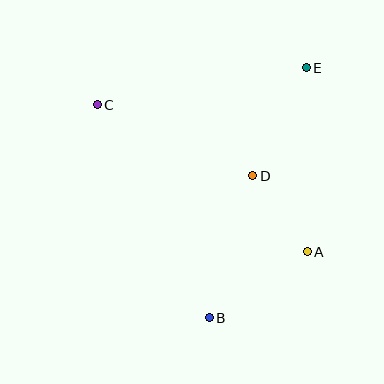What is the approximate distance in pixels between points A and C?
The distance between A and C is approximately 256 pixels.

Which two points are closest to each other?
Points A and D are closest to each other.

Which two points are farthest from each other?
Points B and E are farthest from each other.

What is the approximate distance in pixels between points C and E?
The distance between C and E is approximately 212 pixels.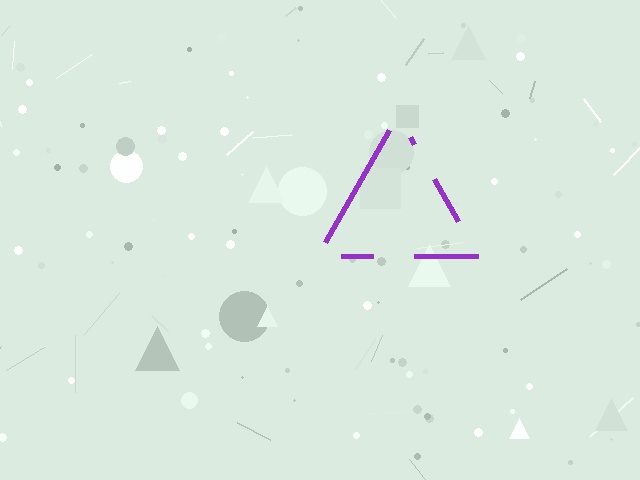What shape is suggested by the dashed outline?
The dashed outline suggests a triangle.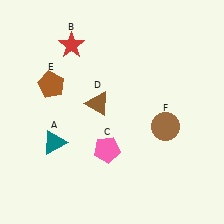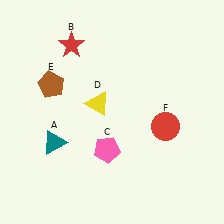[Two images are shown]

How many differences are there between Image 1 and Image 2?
There are 2 differences between the two images.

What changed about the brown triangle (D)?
In Image 1, D is brown. In Image 2, it changed to yellow.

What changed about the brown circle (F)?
In Image 1, F is brown. In Image 2, it changed to red.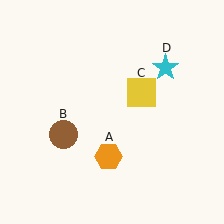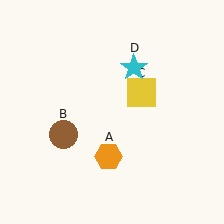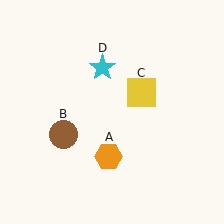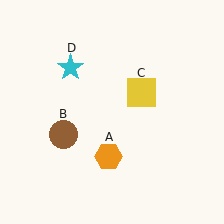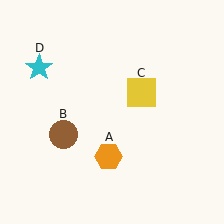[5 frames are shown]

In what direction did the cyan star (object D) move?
The cyan star (object D) moved left.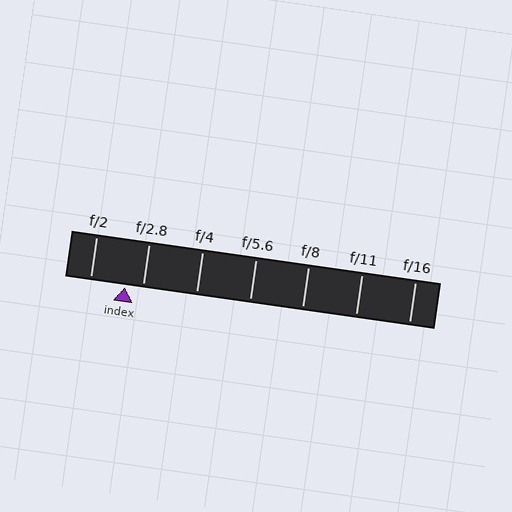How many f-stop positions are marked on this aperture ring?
There are 7 f-stop positions marked.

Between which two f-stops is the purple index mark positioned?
The index mark is between f/2 and f/2.8.